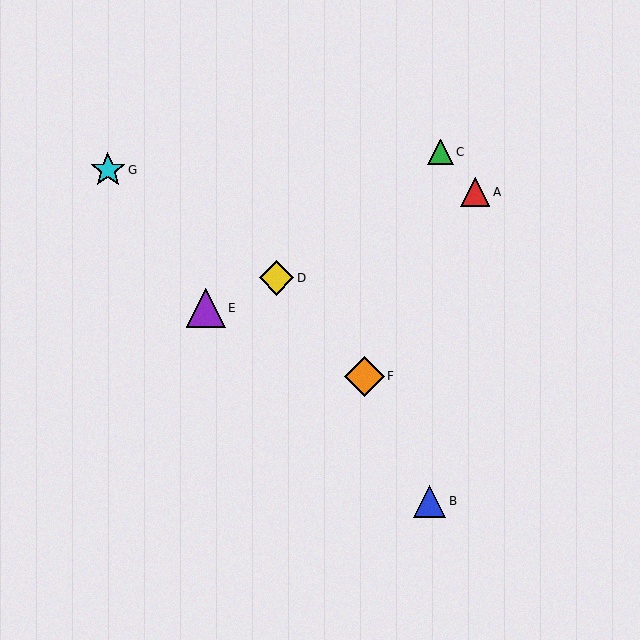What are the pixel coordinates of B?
Object B is at (429, 501).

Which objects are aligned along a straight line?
Objects A, D, E are aligned along a straight line.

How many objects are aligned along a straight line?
3 objects (A, D, E) are aligned along a straight line.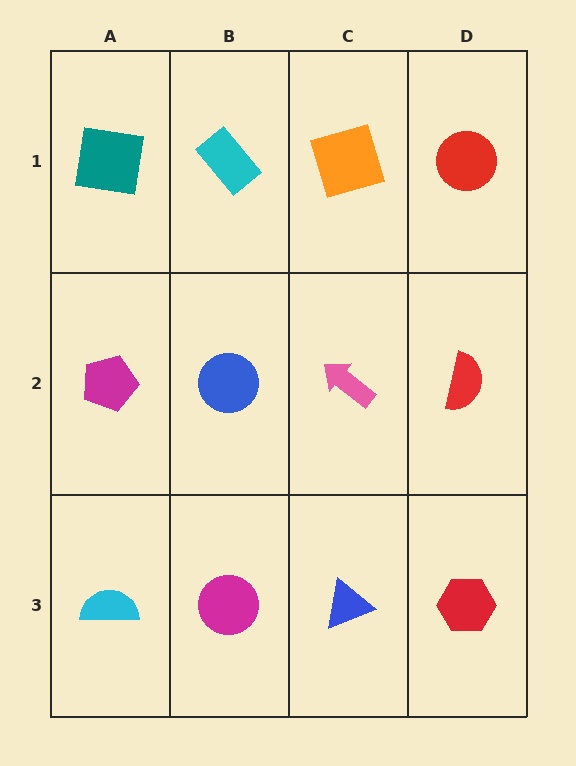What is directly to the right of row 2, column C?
A red semicircle.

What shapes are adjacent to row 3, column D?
A red semicircle (row 2, column D), a blue triangle (row 3, column C).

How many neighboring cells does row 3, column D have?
2.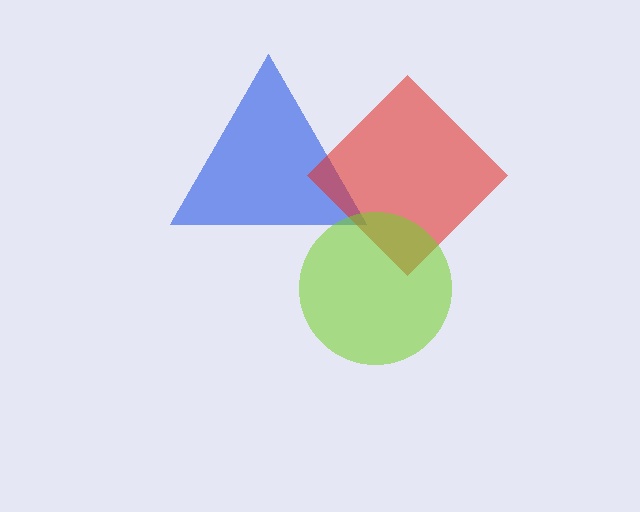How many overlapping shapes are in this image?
There are 3 overlapping shapes in the image.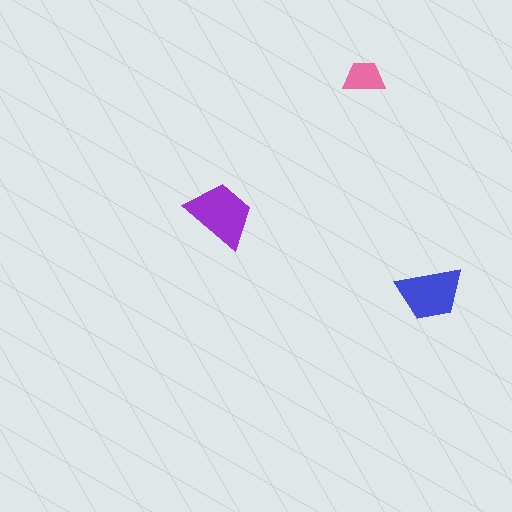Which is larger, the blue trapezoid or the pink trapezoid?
The blue one.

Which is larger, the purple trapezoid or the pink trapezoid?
The purple one.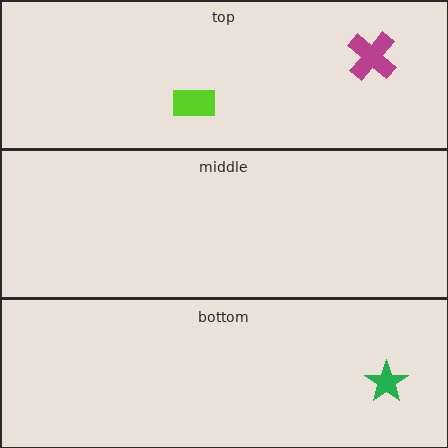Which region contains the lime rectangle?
The top region.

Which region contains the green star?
The bottom region.